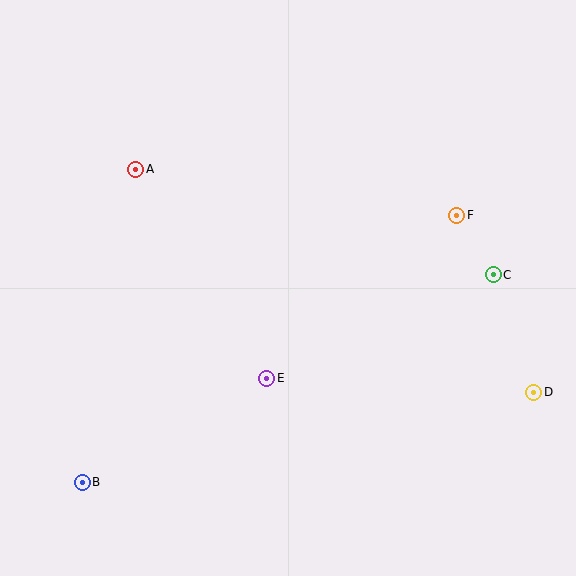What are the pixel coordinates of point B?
Point B is at (82, 482).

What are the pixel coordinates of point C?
Point C is at (493, 275).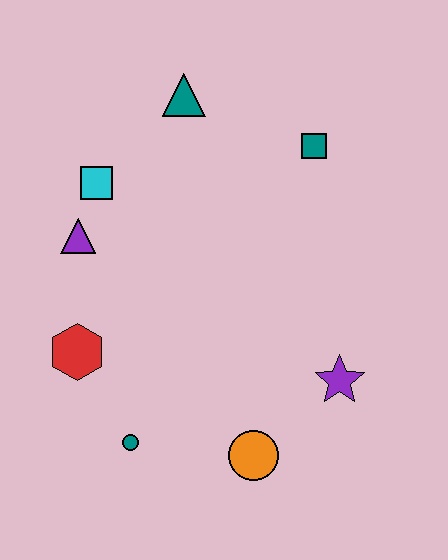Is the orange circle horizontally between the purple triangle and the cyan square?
No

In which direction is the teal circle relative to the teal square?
The teal circle is below the teal square.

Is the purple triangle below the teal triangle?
Yes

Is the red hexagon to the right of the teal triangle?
No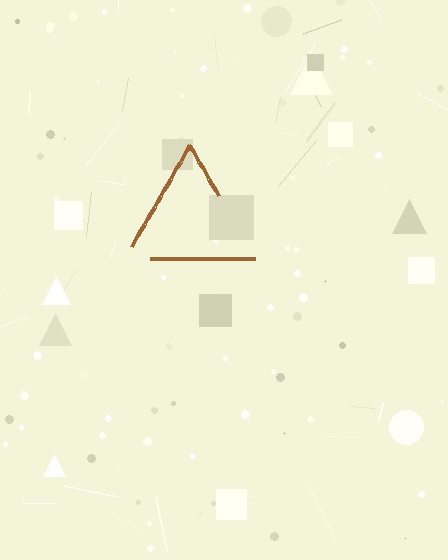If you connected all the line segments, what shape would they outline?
They would outline a triangle.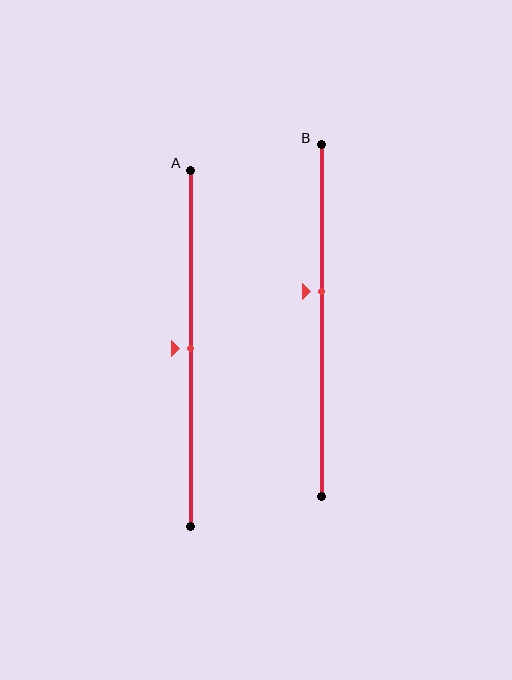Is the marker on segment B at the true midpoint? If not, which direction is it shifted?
No, the marker on segment B is shifted upward by about 8% of the segment length.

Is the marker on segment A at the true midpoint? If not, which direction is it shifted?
Yes, the marker on segment A is at the true midpoint.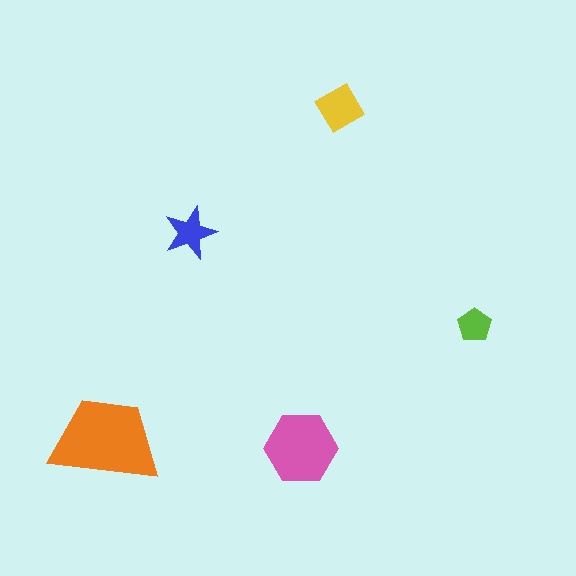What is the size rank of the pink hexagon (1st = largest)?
2nd.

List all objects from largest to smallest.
The orange trapezoid, the pink hexagon, the yellow diamond, the blue star, the lime pentagon.